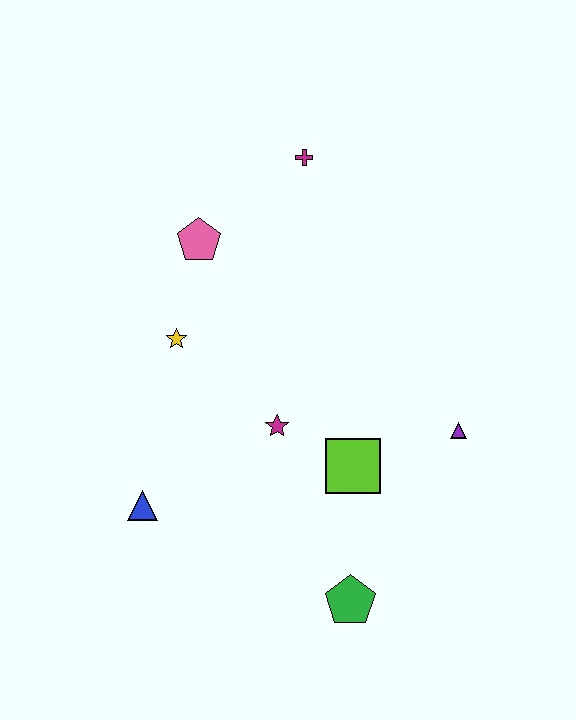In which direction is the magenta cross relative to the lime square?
The magenta cross is above the lime square.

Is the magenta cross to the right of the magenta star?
Yes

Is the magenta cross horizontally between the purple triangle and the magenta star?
Yes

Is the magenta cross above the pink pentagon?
Yes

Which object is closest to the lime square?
The magenta star is closest to the lime square.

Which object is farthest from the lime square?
The magenta cross is farthest from the lime square.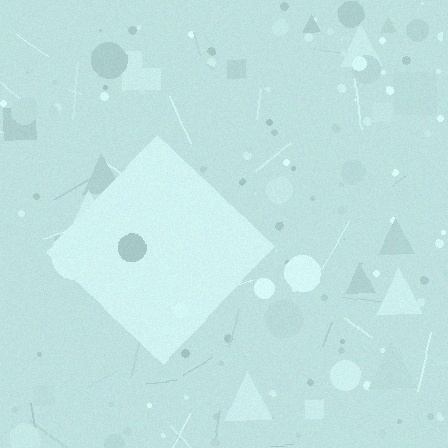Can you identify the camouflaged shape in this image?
The camouflaged shape is a diamond.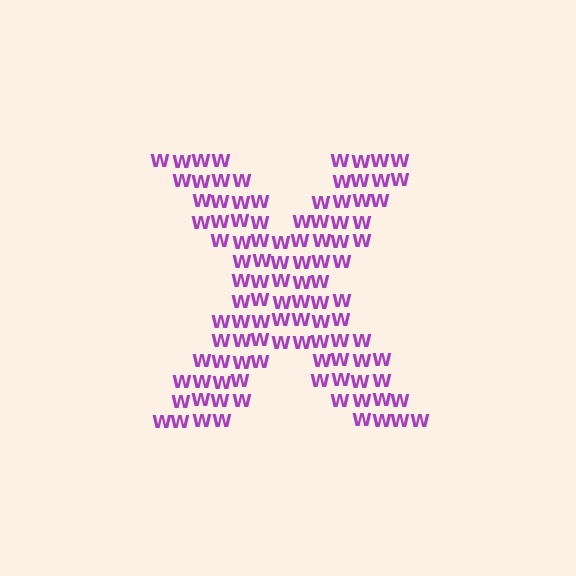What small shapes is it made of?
It is made of small letter W's.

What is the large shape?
The large shape is the letter X.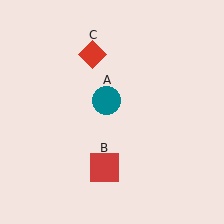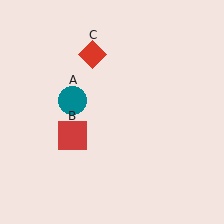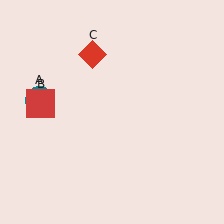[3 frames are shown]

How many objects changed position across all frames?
2 objects changed position: teal circle (object A), red square (object B).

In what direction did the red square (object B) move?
The red square (object B) moved up and to the left.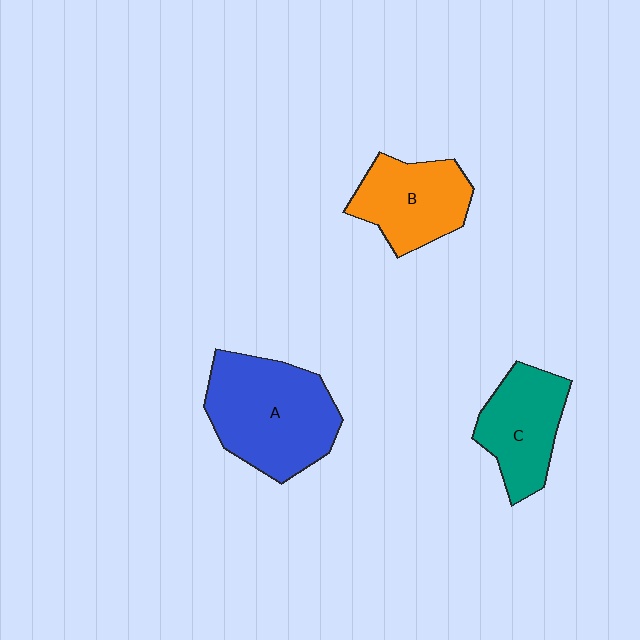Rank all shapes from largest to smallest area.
From largest to smallest: A (blue), B (orange), C (teal).